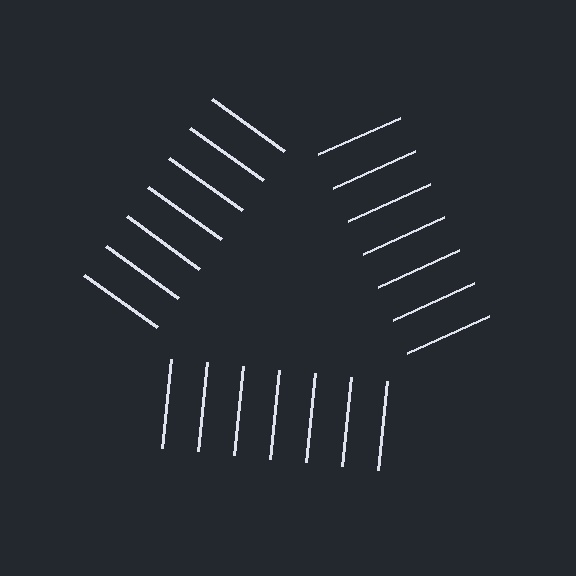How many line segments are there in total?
21 — 7 along each of the 3 edges.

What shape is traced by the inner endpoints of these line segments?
An illusory triangle — the line segments terminate on its edges but no continuous stroke is drawn.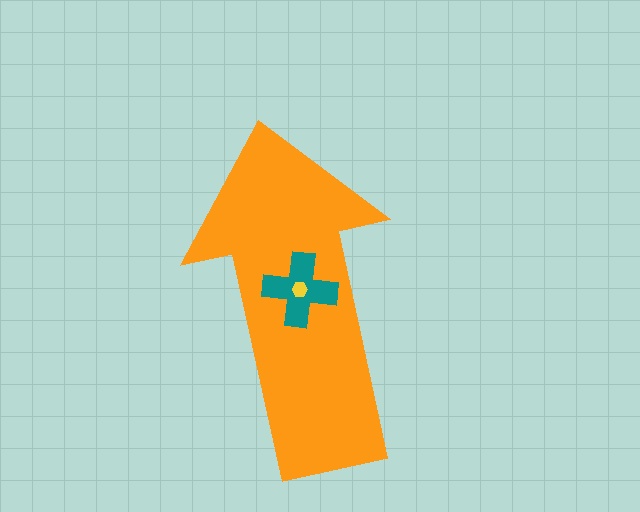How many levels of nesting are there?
3.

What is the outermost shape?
The orange arrow.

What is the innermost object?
The yellow hexagon.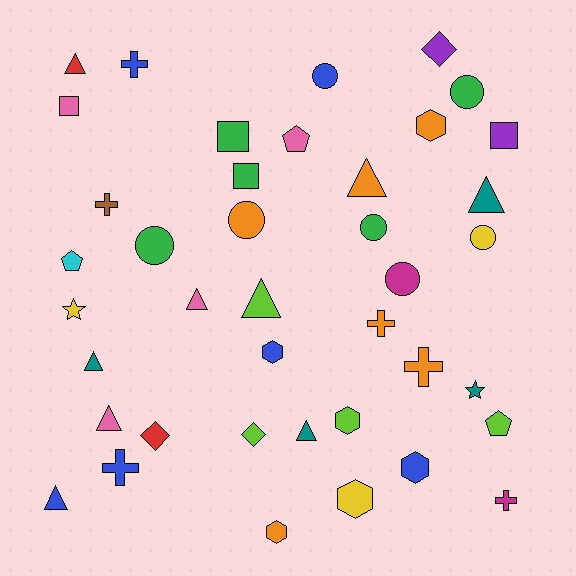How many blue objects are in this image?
There are 6 blue objects.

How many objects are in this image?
There are 40 objects.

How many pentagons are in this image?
There are 3 pentagons.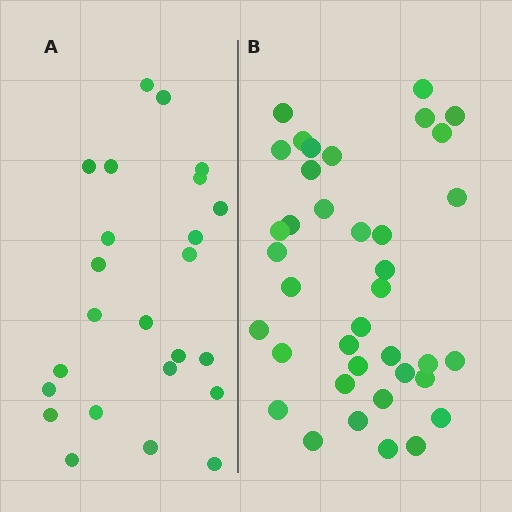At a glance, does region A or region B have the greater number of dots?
Region B (the right region) has more dots.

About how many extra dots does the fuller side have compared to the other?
Region B has approximately 15 more dots than region A.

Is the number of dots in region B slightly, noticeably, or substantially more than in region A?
Region B has substantially more. The ratio is roughly 1.6 to 1.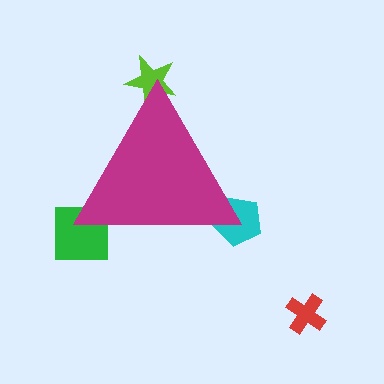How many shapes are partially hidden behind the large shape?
3 shapes are partially hidden.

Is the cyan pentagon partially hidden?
Yes, the cyan pentagon is partially hidden behind the magenta triangle.